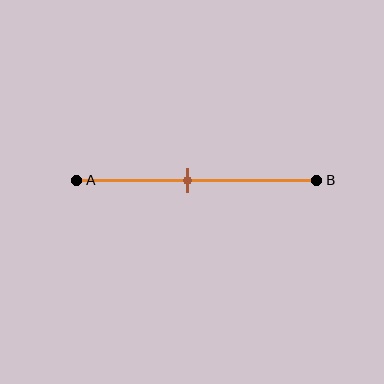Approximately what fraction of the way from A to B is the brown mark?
The brown mark is approximately 45% of the way from A to B.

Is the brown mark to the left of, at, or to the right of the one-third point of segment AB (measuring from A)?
The brown mark is to the right of the one-third point of segment AB.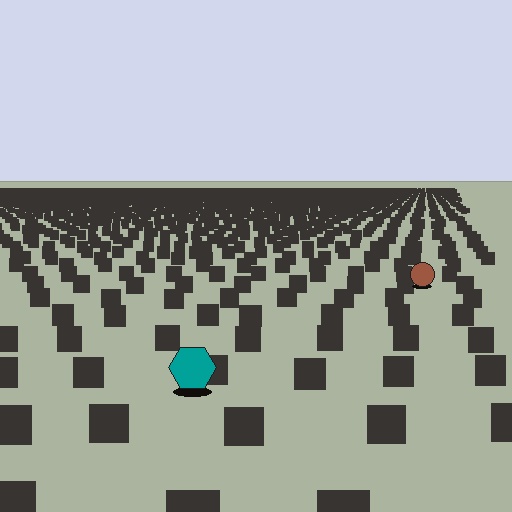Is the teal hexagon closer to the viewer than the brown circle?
Yes. The teal hexagon is closer — you can tell from the texture gradient: the ground texture is coarser near it.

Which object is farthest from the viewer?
The brown circle is farthest from the viewer. It appears smaller and the ground texture around it is denser.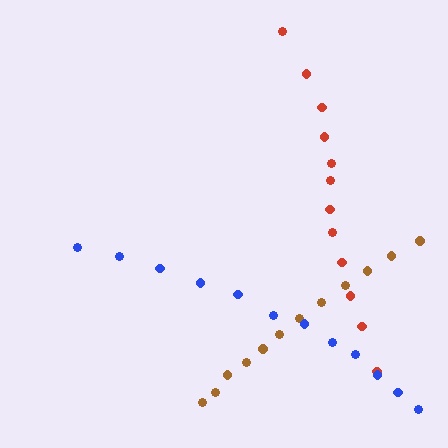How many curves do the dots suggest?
There are 3 distinct paths.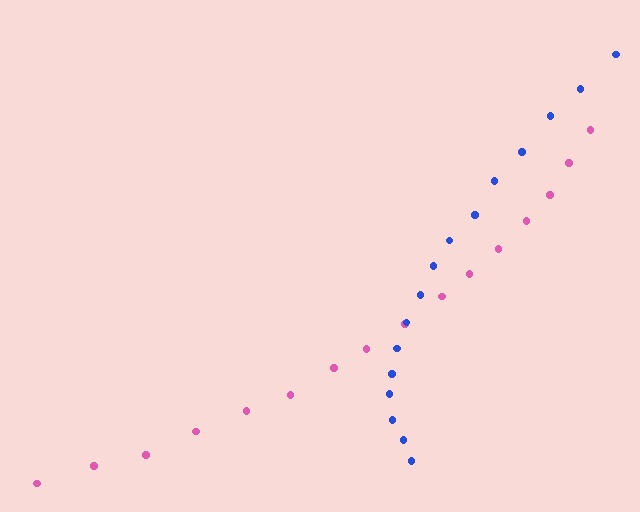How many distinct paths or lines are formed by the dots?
There are 2 distinct paths.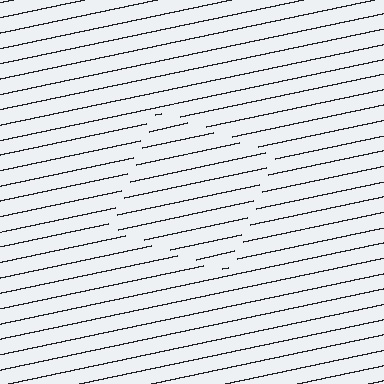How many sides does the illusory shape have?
4 sides — the line-ends trace a square.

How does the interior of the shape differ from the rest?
The interior of the shape contains the same grating, shifted by half a period — the contour is defined by the phase discontinuity where line-ends from the inner and outer gratings abut.